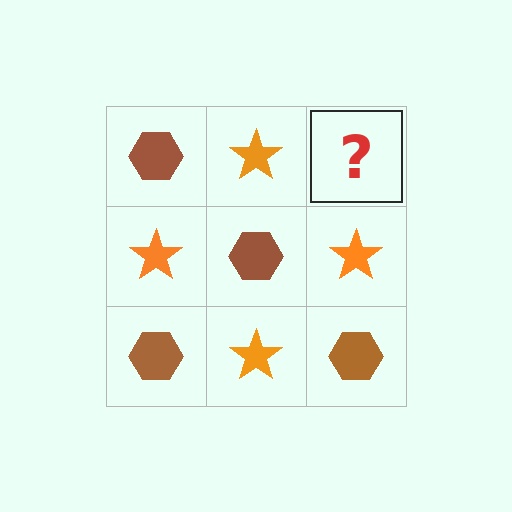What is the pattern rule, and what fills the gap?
The rule is that it alternates brown hexagon and orange star in a checkerboard pattern. The gap should be filled with a brown hexagon.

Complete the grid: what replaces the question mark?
The question mark should be replaced with a brown hexagon.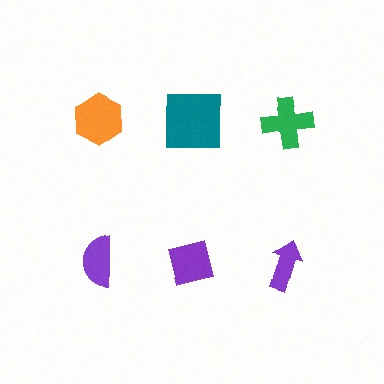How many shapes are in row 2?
3 shapes.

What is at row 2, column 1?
A purple semicircle.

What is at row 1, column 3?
A green cross.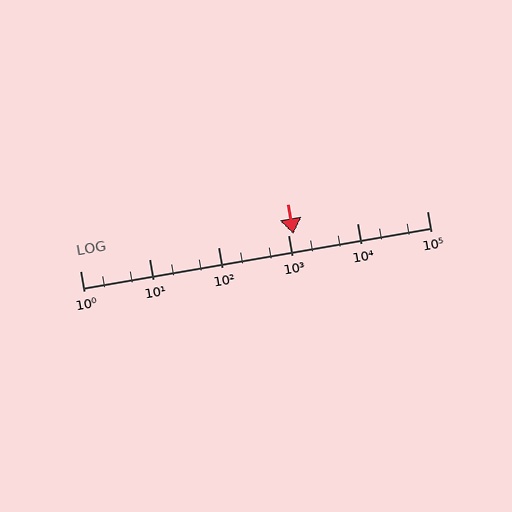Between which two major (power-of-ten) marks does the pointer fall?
The pointer is between 1000 and 10000.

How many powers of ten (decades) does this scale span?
The scale spans 5 decades, from 1 to 100000.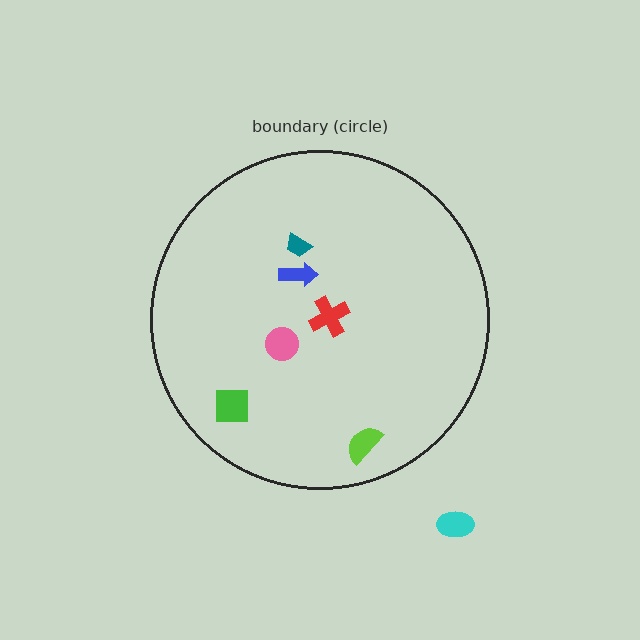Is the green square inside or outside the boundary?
Inside.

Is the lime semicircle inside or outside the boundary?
Inside.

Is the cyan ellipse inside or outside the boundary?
Outside.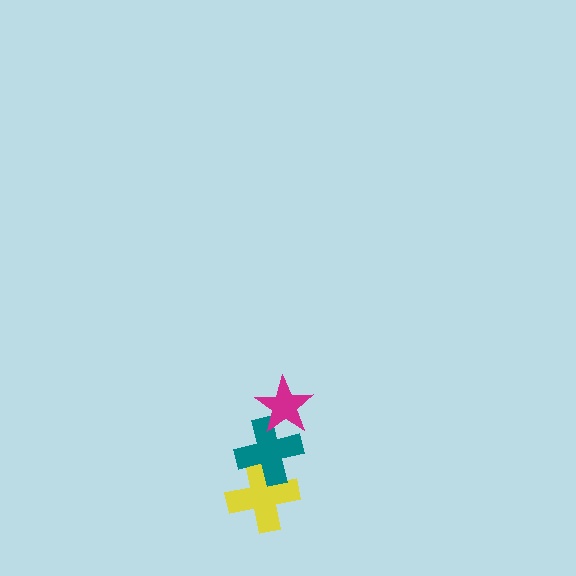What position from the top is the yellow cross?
The yellow cross is 3rd from the top.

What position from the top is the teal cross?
The teal cross is 2nd from the top.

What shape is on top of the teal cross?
The magenta star is on top of the teal cross.